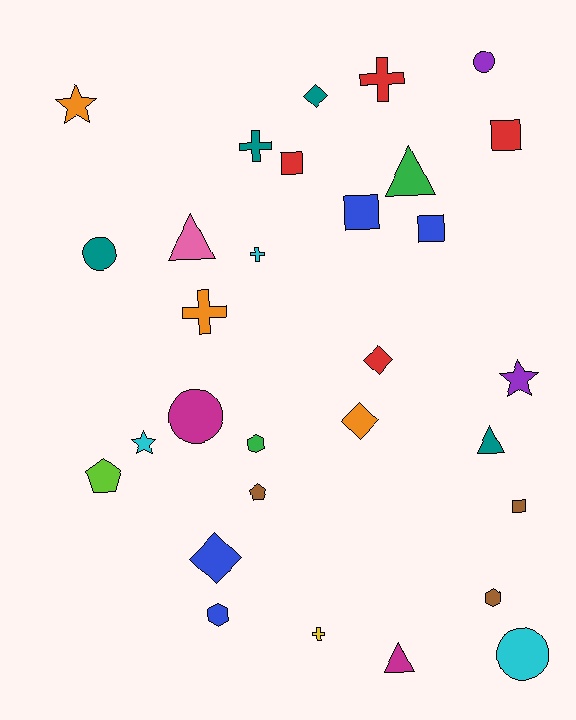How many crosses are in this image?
There are 5 crosses.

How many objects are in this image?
There are 30 objects.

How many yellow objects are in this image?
There is 1 yellow object.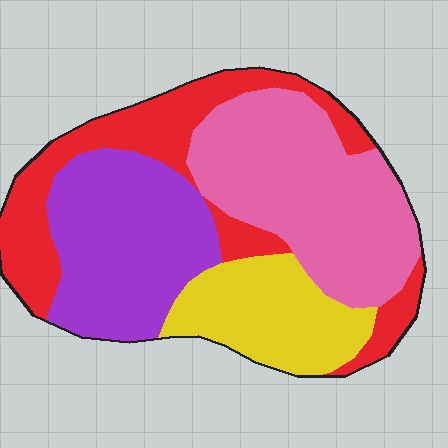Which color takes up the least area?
Yellow, at roughly 15%.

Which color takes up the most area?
Pink, at roughly 30%.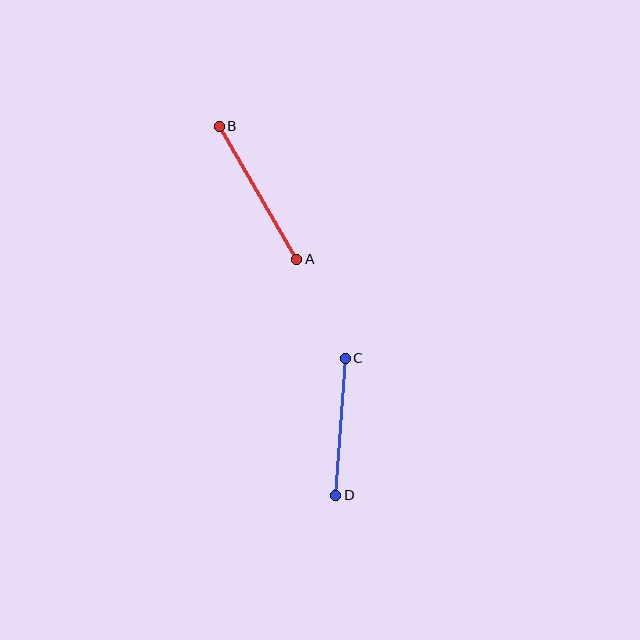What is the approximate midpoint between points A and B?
The midpoint is at approximately (258, 193) pixels.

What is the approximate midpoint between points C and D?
The midpoint is at approximately (340, 427) pixels.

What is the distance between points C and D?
The distance is approximately 137 pixels.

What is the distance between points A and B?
The distance is approximately 154 pixels.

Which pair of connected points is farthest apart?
Points A and B are farthest apart.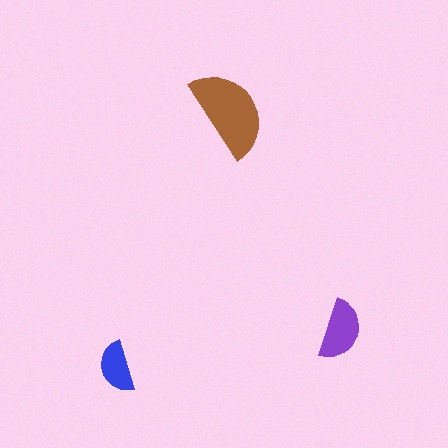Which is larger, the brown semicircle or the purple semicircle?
The brown one.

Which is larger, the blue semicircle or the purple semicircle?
The purple one.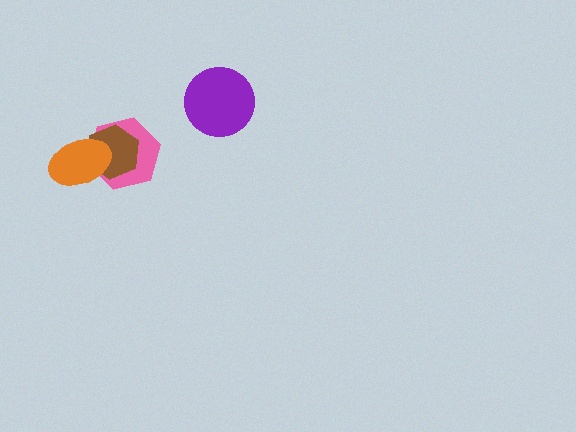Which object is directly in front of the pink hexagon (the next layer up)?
The brown hexagon is directly in front of the pink hexagon.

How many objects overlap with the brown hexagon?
2 objects overlap with the brown hexagon.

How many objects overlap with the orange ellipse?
2 objects overlap with the orange ellipse.